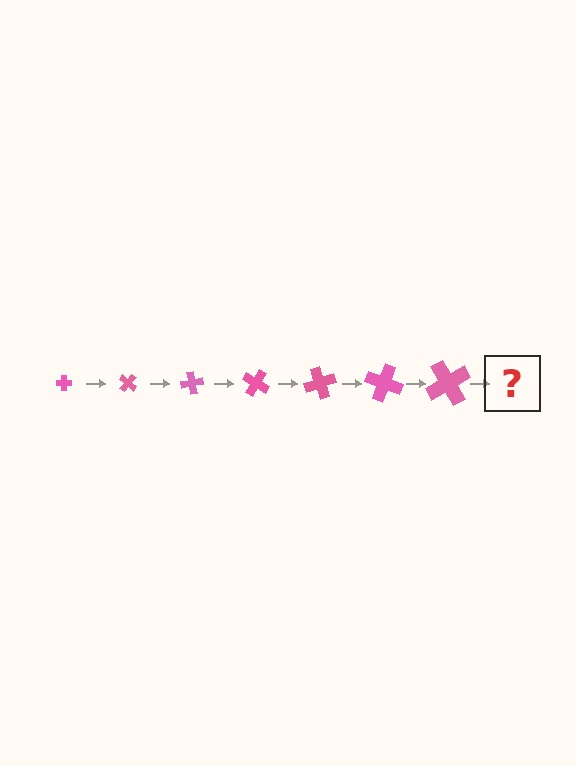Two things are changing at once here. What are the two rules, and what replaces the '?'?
The two rules are that the cross grows larger each step and it rotates 40 degrees each step. The '?' should be a cross, larger than the previous one and rotated 280 degrees from the start.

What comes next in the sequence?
The next element should be a cross, larger than the previous one and rotated 280 degrees from the start.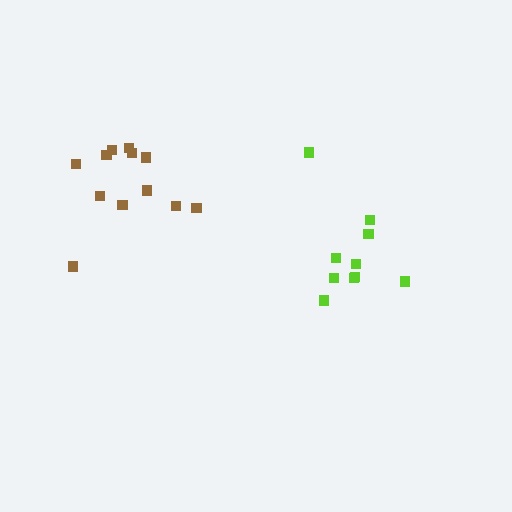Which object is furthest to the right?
The lime cluster is rightmost.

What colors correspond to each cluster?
The clusters are colored: lime, brown.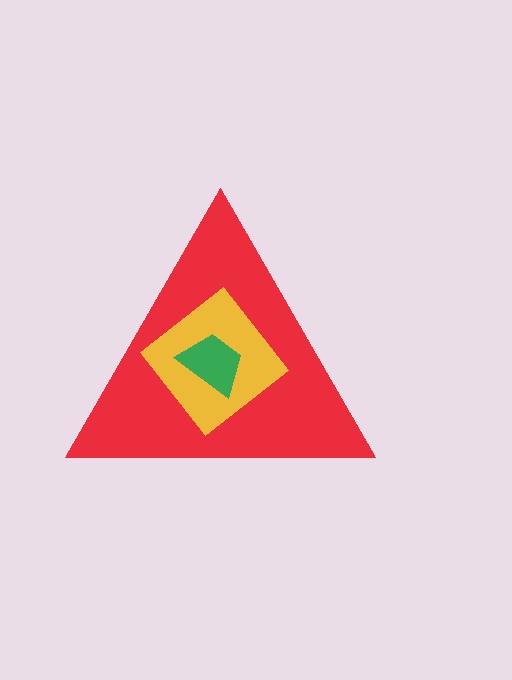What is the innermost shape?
The green trapezoid.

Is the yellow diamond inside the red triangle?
Yes.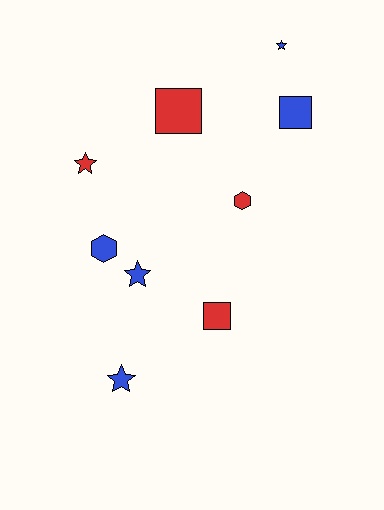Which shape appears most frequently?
Star, with 4 objects.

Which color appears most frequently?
Blue, with 5 objects.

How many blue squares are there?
There is 1 blue square.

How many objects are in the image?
There are 9 objects.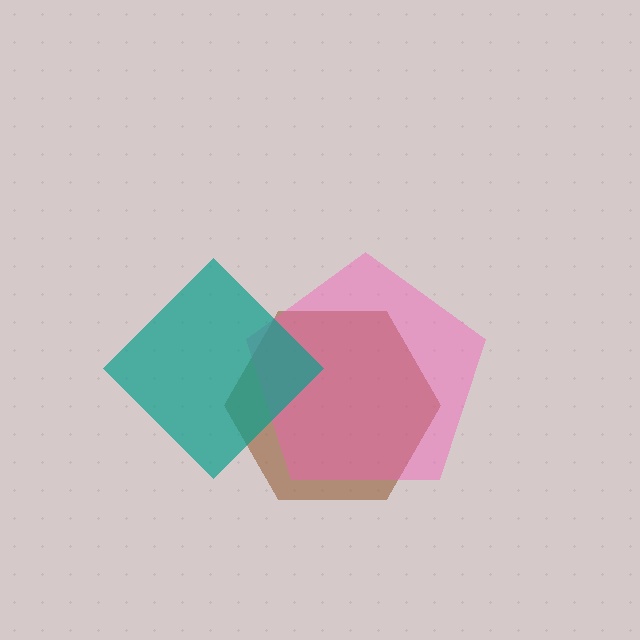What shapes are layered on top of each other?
The layered shapes are: a brown hexagon, a pink pentagon, a teal diamond.